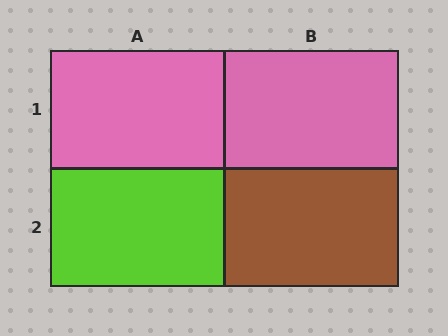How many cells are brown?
1 cell is brown.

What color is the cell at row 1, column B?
Pink.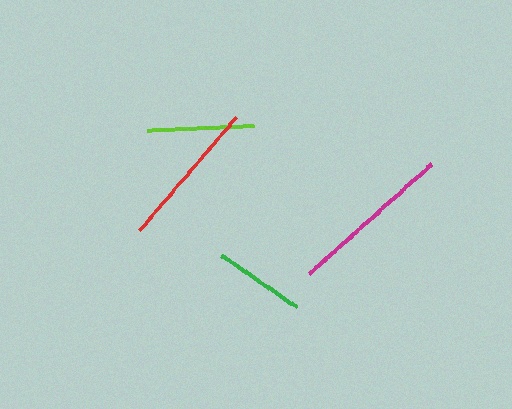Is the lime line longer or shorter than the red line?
The red line is longer than the lime line.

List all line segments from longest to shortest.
From longest to shortest: magenta, red, lime, green.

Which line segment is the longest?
The magenta line is the longest at approximately 164 pixels.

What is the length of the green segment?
The green segment is approximately 91 pixels long.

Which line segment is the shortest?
The green line is the shortest at approximately 91 pixels.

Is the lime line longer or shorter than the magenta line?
The magenta line is longer than the lime line.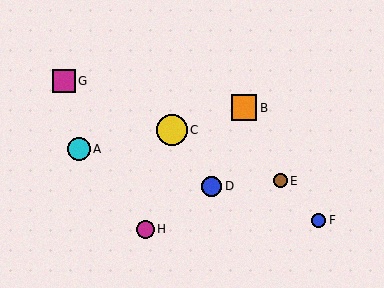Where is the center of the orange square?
The center of the orange square is at (244, 108).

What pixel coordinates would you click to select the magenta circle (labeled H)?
Click at (145, 229) to select the magenta circle H.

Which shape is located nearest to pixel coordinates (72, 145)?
The cyan circle (labeled A) at (79, 149) is nearest to that location.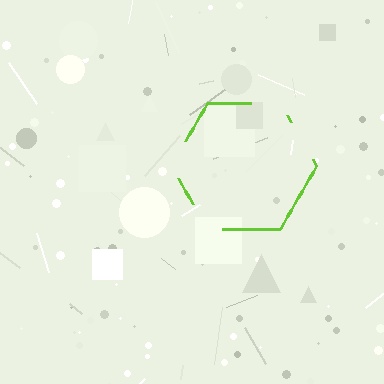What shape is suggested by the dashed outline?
The dashed outline suggests a hexagon.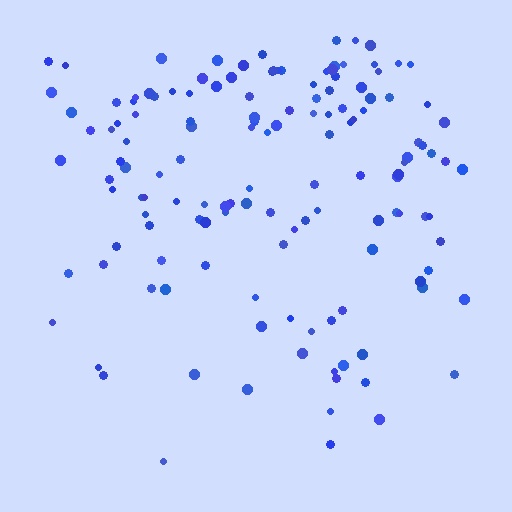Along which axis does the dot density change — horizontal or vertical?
Vertical.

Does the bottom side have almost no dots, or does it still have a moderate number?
Still a moderate number, just noticeably fewer than the top.